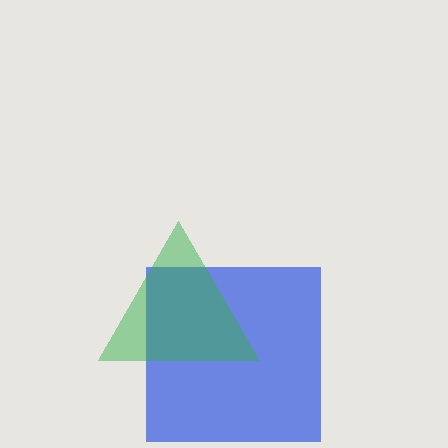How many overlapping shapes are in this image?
There are 2 overlapping shapes in the image.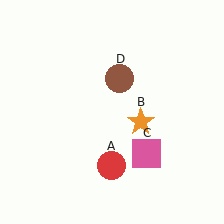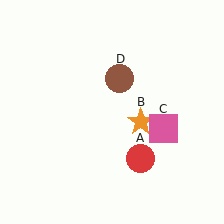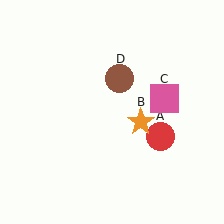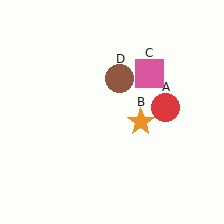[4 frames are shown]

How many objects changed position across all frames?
2 objects changed position: red circle (object A), pink square (object C).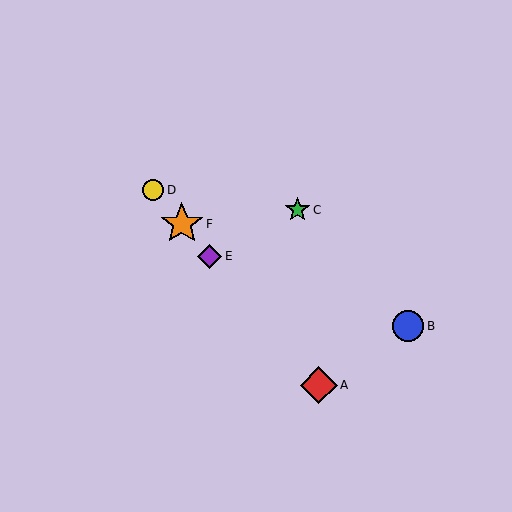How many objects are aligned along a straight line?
4 objects (A, D, E, F) are aligned along a straight line.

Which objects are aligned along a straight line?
Objects A, D, E, F are aligned along a straight line.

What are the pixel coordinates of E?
Object E is at (210, 256).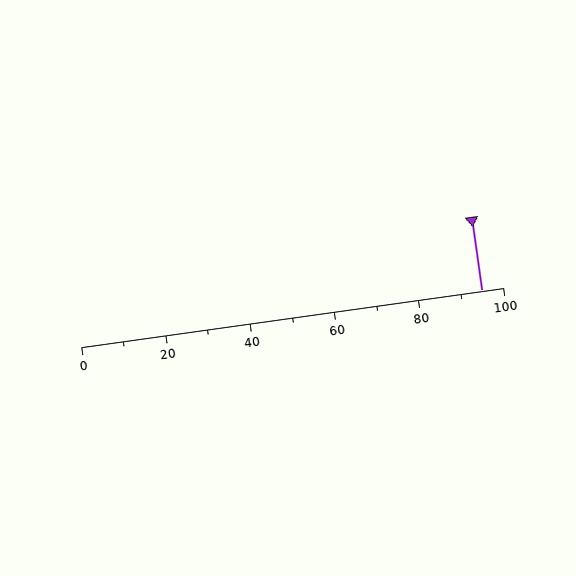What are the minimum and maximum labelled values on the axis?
The axis runs from 0 to 100.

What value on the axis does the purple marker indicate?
The marker indicates approximately 95.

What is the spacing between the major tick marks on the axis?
The major ticks are spaced 20 apart.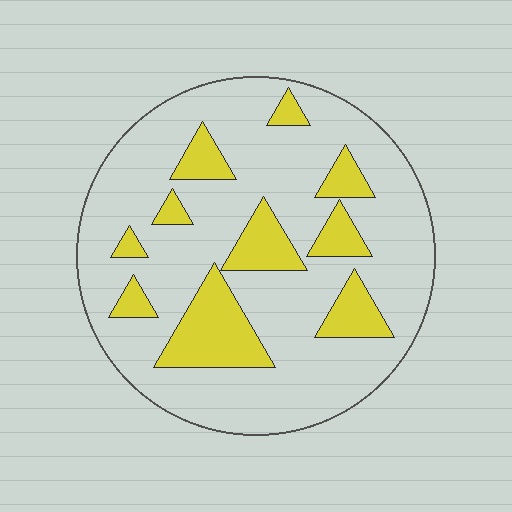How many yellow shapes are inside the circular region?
10.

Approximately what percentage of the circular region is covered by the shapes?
Approximately 20%.